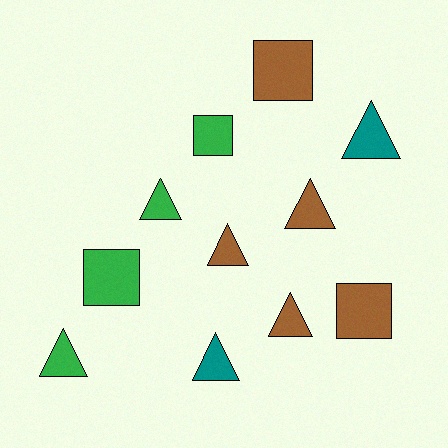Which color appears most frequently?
Brown, with 5 objects.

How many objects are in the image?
There are 11 objects.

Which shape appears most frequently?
Triangle, with 7 objects.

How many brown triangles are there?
There are 3 brown triangles.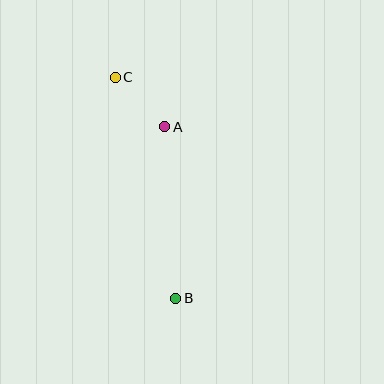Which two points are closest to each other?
Points A and C are closest to each other.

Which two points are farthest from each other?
Points B and C are farthest from each other.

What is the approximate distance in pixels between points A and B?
The distance between A and B is approximately 172 pixels.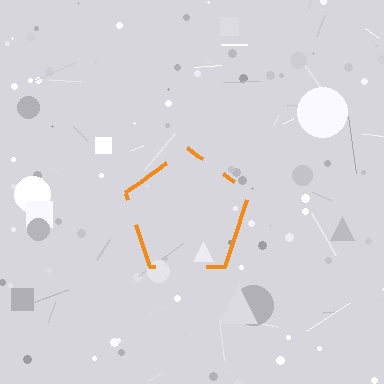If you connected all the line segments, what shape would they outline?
They would outline a pentagon.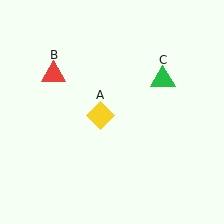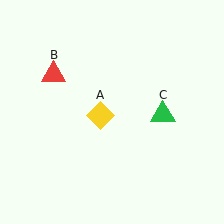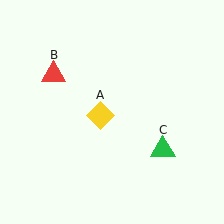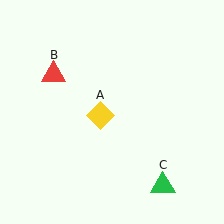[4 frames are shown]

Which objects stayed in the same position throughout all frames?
Yellow diamond (object A) and red triangle (object B) remained stationary.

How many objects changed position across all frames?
1 object changed position: green triangle (object C).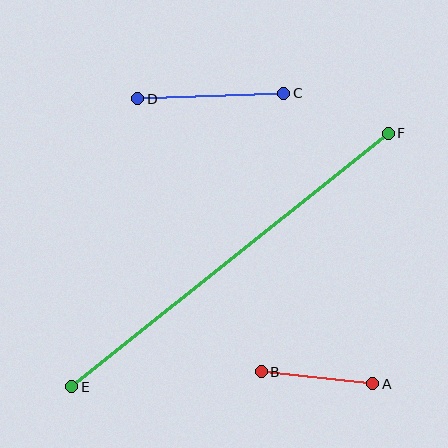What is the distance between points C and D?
The distance is approximately 146 pixels.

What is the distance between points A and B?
The distance is approximately 113 pixels.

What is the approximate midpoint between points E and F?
The midpoint is at approximately (230, 260) pixels.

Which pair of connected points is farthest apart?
Points E and F are farthest apart.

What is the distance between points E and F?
The distance is approximately 406 pixels.